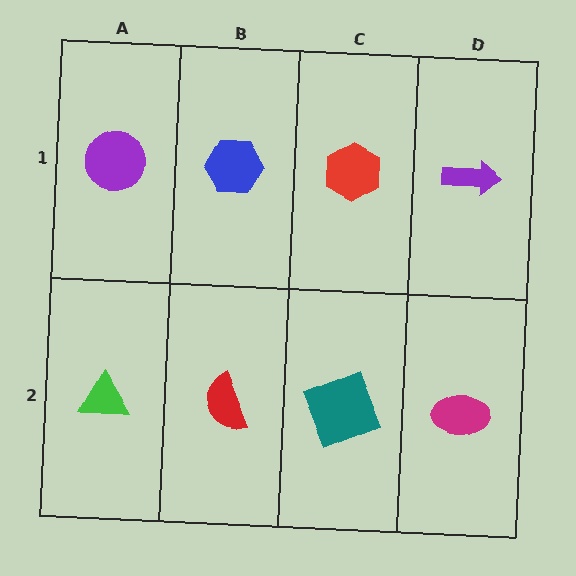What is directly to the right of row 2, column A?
A red semicircle.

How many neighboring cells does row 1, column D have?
2.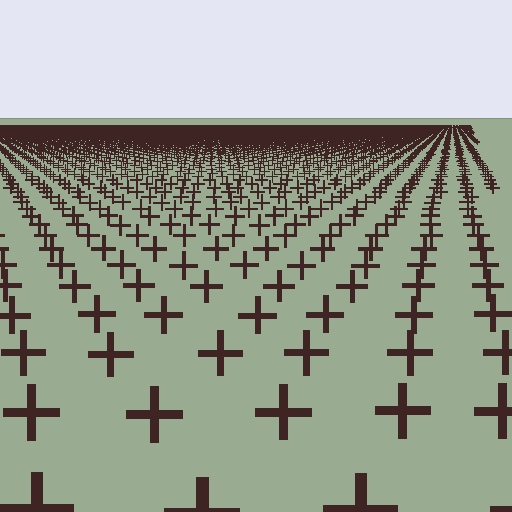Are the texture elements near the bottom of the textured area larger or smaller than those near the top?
Larger. Near the bottom, elements are closer to the viewer and appear at a bigger on-screen size.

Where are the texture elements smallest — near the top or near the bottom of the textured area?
Near the top.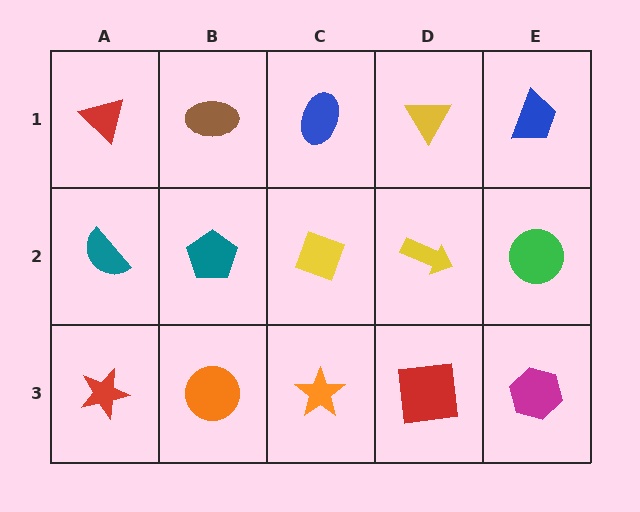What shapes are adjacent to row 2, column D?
A yellow triangle (row 1, column D), a red square (row 3, column D), a yellow diamond (row 2, column C), a green circle (row 2, column E).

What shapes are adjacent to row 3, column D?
A yellow arrow (row 2, column D), an orange star (row 3, column C), a magenta hexagon (row 3, column E).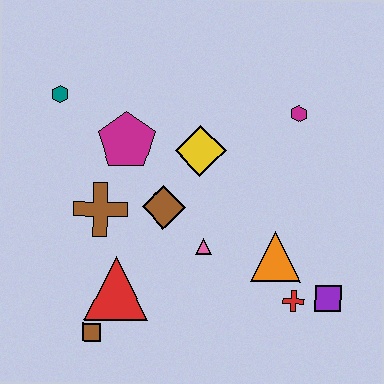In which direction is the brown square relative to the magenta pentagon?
The brown square is below the magenta pentagon.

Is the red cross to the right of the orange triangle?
Yes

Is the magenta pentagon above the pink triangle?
Yes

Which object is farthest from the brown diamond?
The purple square is farthest from the brown diamond.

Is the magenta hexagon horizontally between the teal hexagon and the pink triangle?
No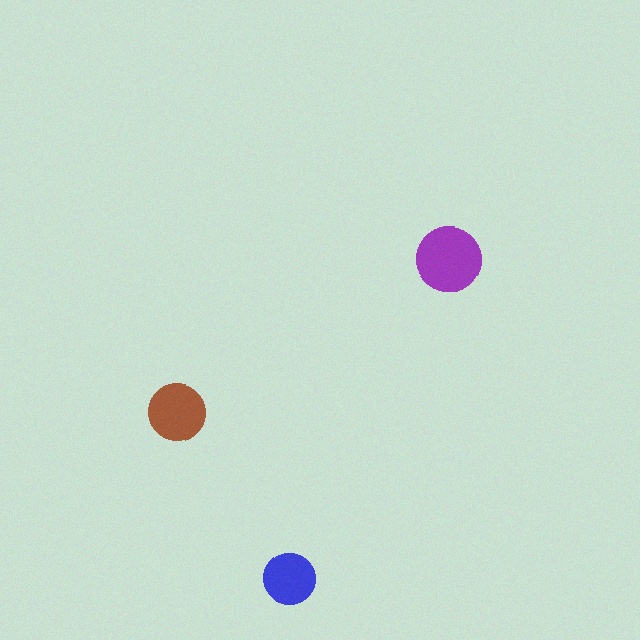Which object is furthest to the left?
The brown circle is leftmost.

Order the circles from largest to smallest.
the purple one, the brown one, the blue one.